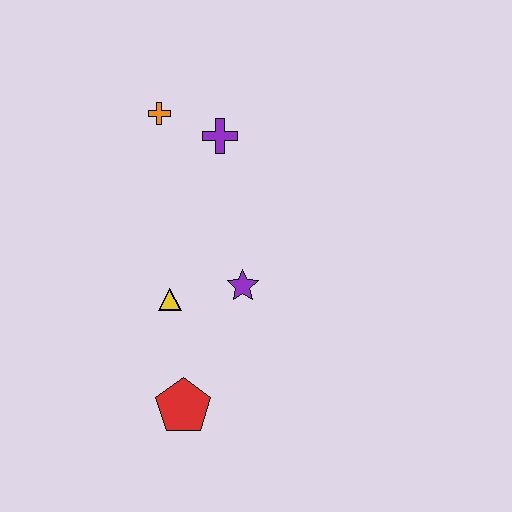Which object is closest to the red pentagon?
The yellow triangle is closest to the red pentagon.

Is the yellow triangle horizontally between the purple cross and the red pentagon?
No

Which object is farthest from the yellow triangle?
The orange cross is farthest from the yellow triangle.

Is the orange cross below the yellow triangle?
No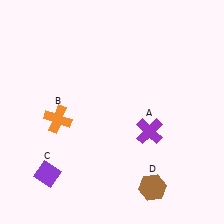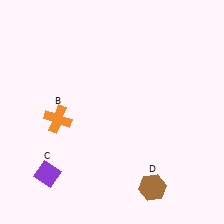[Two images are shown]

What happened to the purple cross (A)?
The purple cross (A) was removed in Image 2. It was in the bottom-right area of Image 1.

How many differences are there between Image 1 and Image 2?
There is 1 difference between the two images.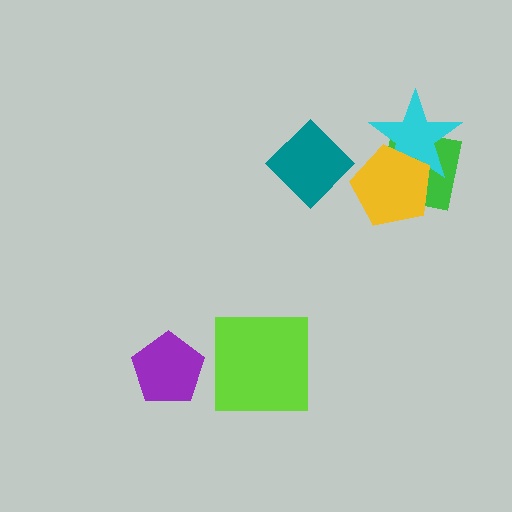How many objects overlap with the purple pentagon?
0 objects overlap with the purple pentagon.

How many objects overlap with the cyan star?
2 objects overlap with the cyan star.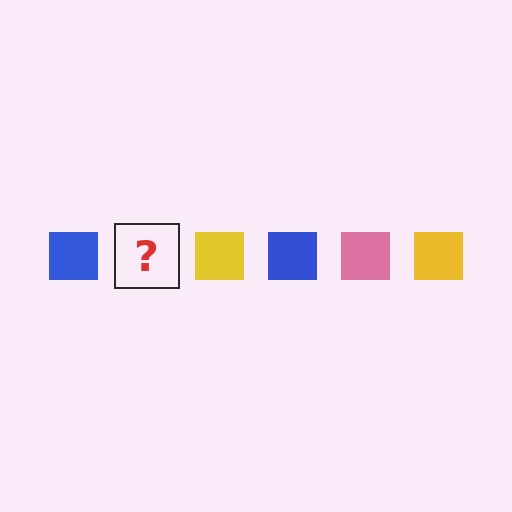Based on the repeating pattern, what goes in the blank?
The blank should be a pink square.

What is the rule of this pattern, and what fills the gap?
The rule is that the pattern cycles through blue, pink, yellow squares. The gap should be filled with a pink square.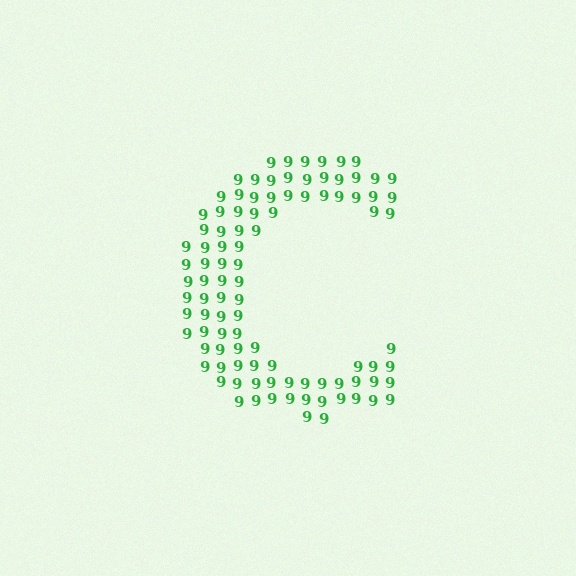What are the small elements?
The small elements are digit 9's.